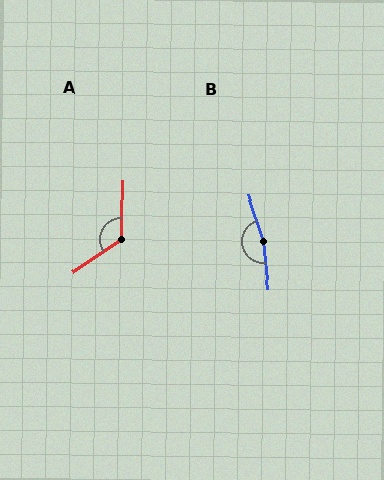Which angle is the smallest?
A, at approximately 125 degrees.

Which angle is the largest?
B, at approximately 168 degrees.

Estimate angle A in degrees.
Approximately 125 degrees.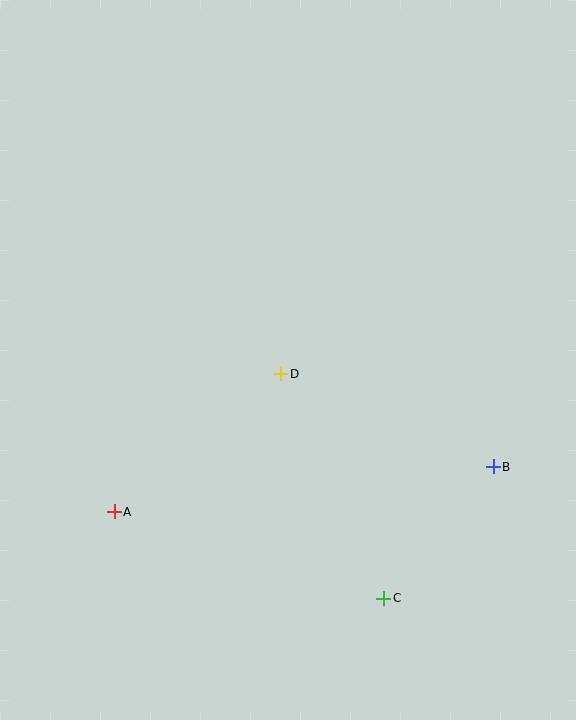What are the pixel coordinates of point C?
Point C is at (384, 598).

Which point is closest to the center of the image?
Point D at (281, 374) is closest to the center.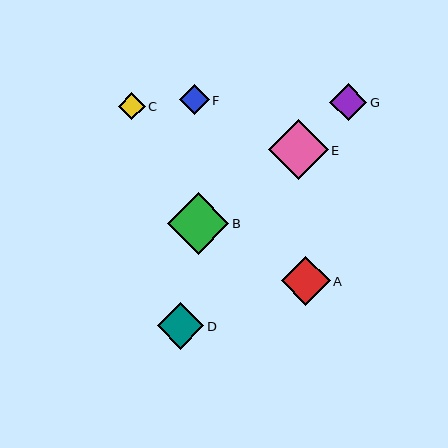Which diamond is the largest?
Diamond B is the largest with a size of approximately 61 pixels.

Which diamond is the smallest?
Diamond C is the smallest with a size of approximately 27 pixels.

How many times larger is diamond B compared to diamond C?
Diamond B is approximately 2.3 times the size of diamond C.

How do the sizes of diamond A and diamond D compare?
Diamond A and diamond D are approximately the same size.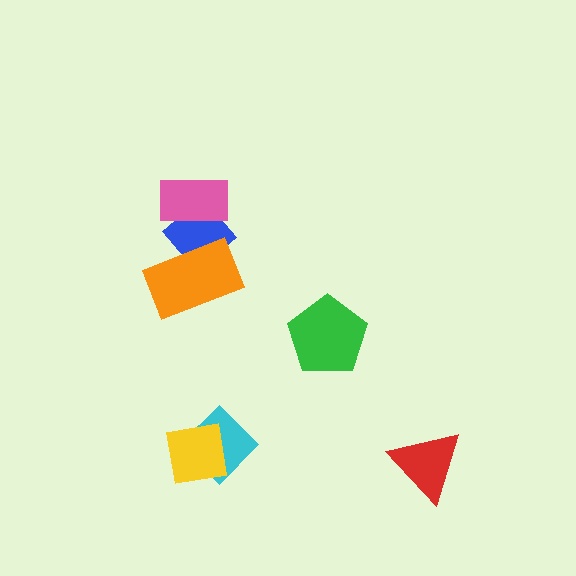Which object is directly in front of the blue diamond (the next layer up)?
The orange rectangle is directly in front of the blue diamond.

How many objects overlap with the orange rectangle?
1 object overlaps with the orange rectangle.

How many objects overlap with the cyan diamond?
1 object overlaps with the cyan diamond.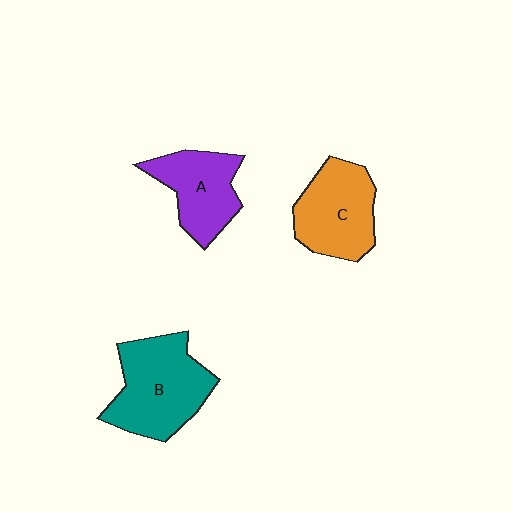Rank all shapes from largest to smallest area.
From largest to smallest: B (teal), C (orange), A (purple).